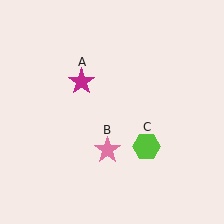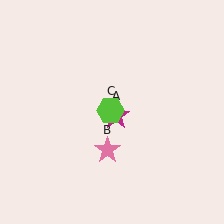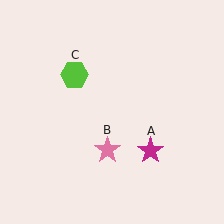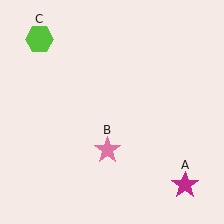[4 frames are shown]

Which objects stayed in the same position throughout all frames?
Pink star (object B) remained stationary.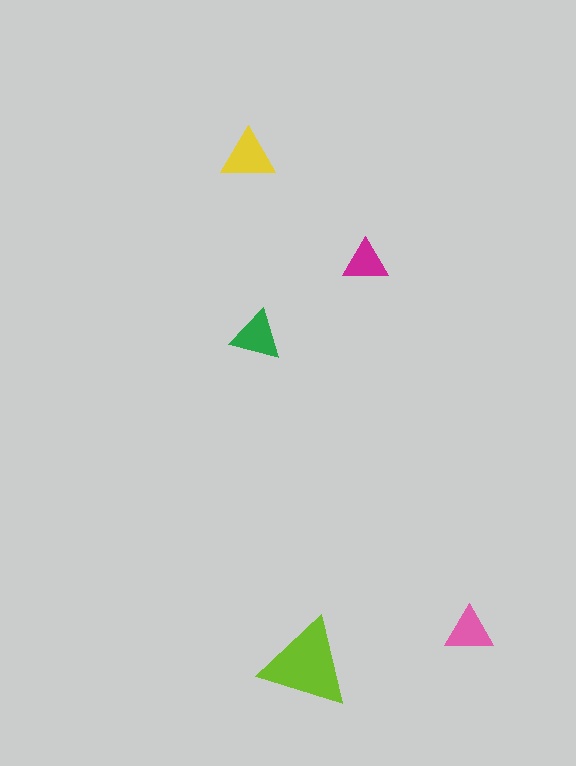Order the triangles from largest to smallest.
the lime one, the yellow one, the green one, the pink one, the magenta one.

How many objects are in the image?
There are 5 objects in the image.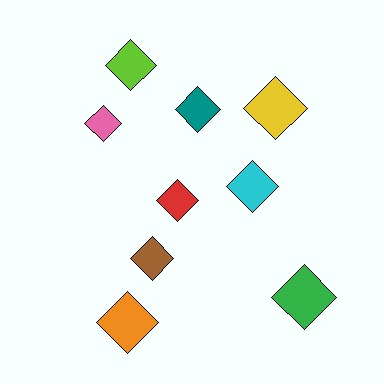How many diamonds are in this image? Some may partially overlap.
There are 9 diamonds.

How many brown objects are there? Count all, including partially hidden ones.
There is 1 brown object.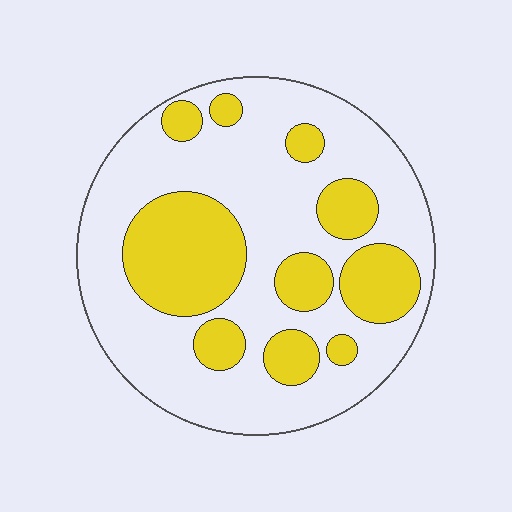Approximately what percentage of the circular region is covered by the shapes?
Approximately 30%.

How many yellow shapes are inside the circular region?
10.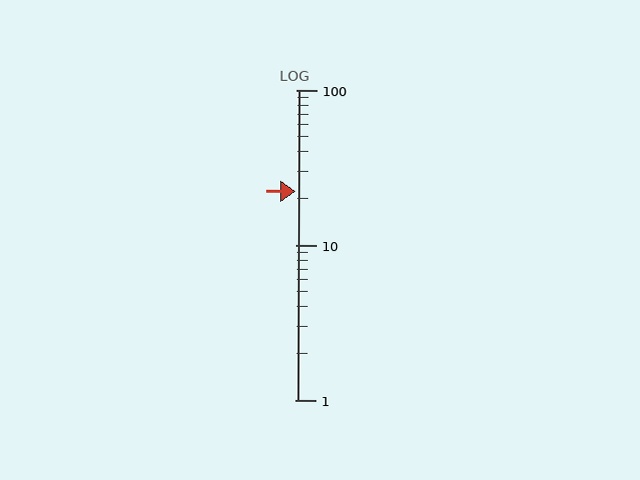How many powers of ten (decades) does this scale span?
The scale spans 2 decades, from 1 to 100.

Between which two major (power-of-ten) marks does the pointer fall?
The pointer is between 10 and 100.